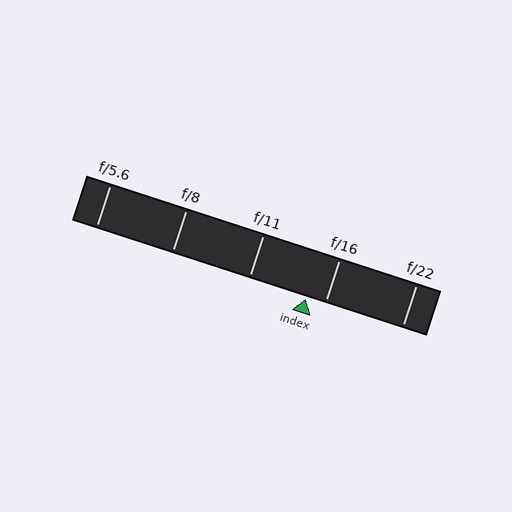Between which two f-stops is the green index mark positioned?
The index mark is between f/11 and f/16.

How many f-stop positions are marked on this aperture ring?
There are 5 f-stop positions marked.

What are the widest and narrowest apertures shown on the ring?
The widest aperture shown is f/5.6 and the narrowest is f/22.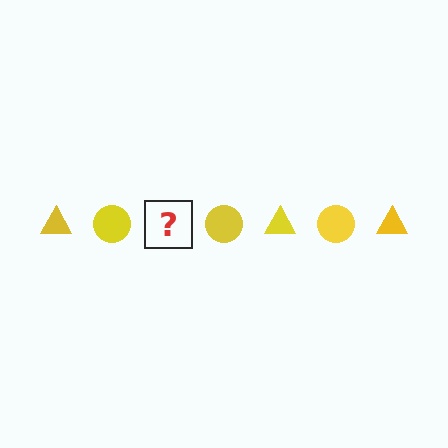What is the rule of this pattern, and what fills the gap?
The rule is that the pattern cycles through triangle, circle shapes in yellow. The gap should be filled with a yellow triangle.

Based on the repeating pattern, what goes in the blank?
The blank should be a yellow triangle.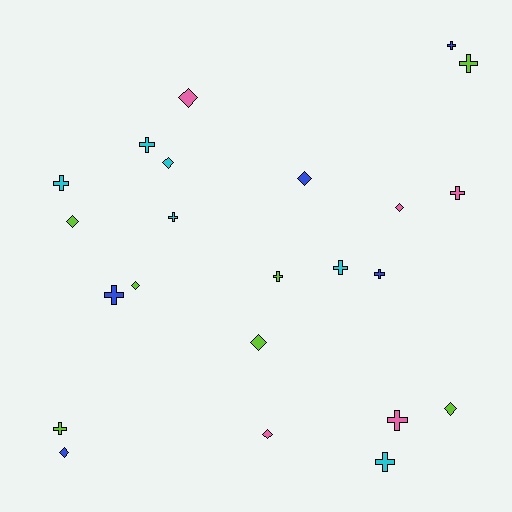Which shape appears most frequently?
Cross, with 13 objects.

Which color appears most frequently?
Lime, with 7 objects.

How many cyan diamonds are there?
There is 1 cyan diamond.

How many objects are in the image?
There are 23 objects.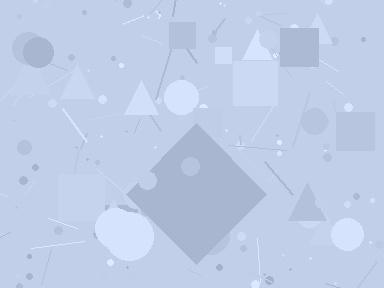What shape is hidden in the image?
A diamond is hidden in the image.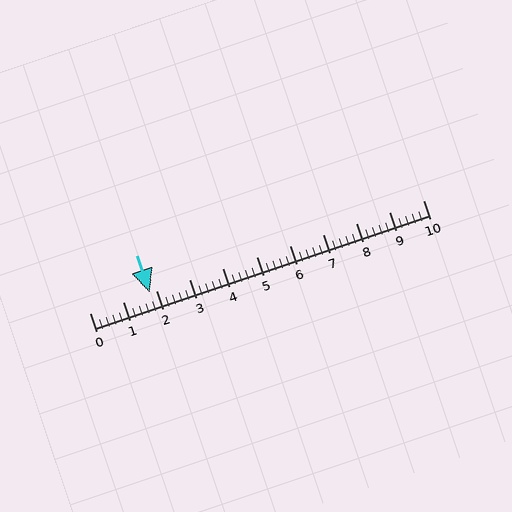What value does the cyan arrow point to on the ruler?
The cyan arrow points to approximately 1.8.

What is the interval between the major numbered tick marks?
The major tick marks are spaced 1 units apart.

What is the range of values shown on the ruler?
The ruler shows values from 0 to 10.